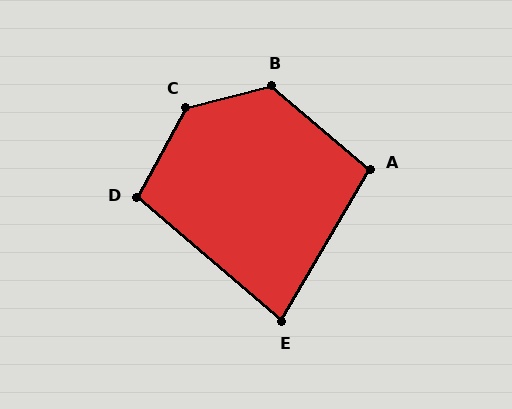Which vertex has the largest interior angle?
C, at approximately 133 degrees.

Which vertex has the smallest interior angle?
E, at approximately 80 degrees.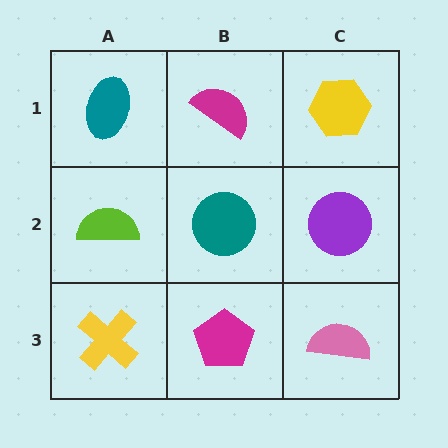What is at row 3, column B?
A magenta pentagon.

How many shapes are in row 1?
3 shapes.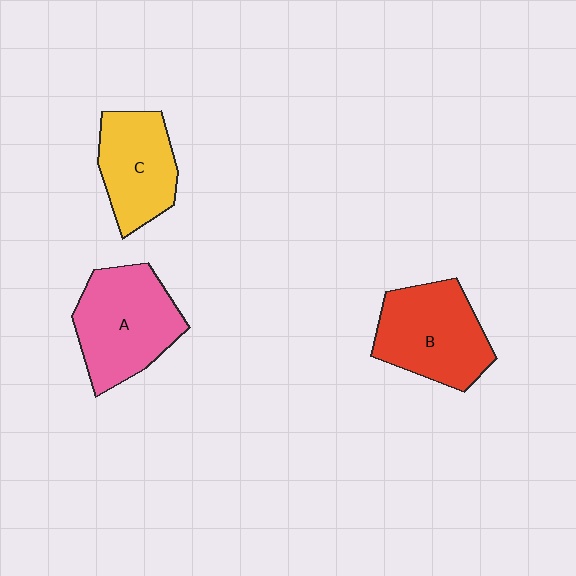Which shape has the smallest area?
Shape C (yellow).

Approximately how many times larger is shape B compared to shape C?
Approximately 1.2 times.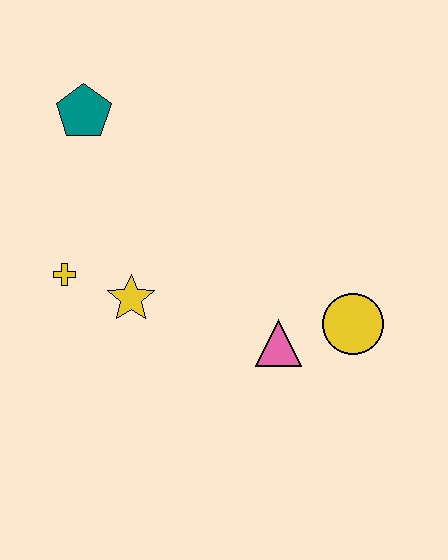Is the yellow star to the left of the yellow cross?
No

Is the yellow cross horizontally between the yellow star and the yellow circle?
No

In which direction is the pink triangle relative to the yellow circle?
The pink triangle is to the left of the yellow circle.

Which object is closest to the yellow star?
The yellow cross is closest to the yellow star.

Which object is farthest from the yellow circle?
The teal pentagon is farthest from the yellow circle.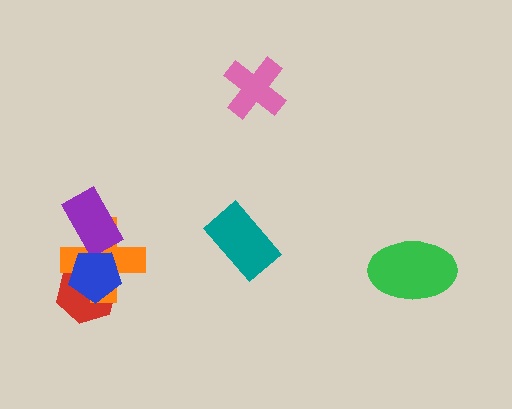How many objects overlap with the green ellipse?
0 objects overlap with the green ellipse.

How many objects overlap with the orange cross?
3 objects overlap with the orange cross.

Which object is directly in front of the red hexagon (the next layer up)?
The orange cross is directly in front of the red hexagon.